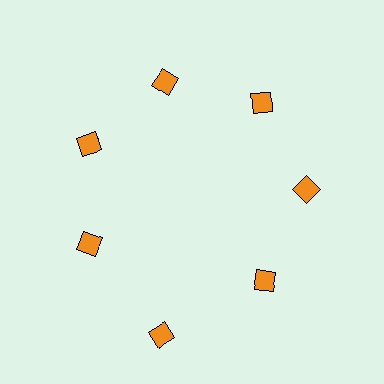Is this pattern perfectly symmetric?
No. The 7 orange diamonds are arranged in a ring, but one element near the 6 o'clock position is pushed outward from the center, breaking the 7-fold rotational symmetry.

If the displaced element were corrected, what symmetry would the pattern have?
It would have 7-fold rotational symmetry — the pattern would map onto itself every 51 degrees.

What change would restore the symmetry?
The symmetry would be restored by moving it inward, back onto the ring so that all 7 diamonds sit at equal angles and equal distance from the center.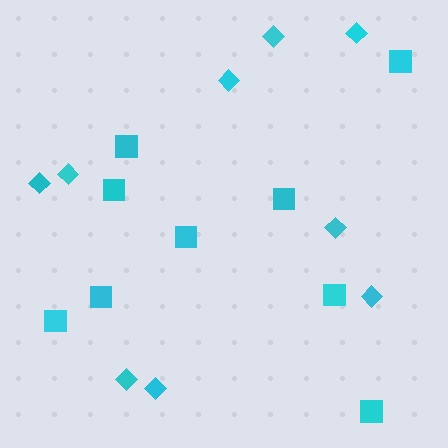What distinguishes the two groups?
There are 2 groups: one group of squares (9) and one group of diamonds (9).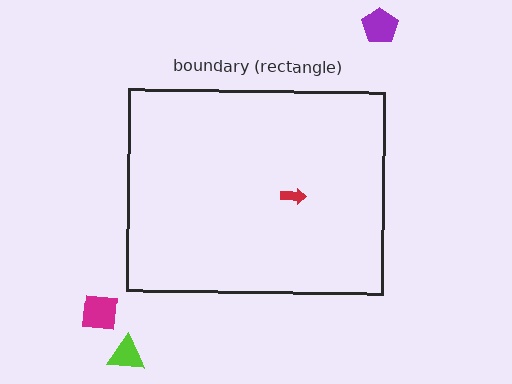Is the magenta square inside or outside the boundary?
Outside.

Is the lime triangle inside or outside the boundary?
Outside.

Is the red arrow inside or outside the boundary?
Inside.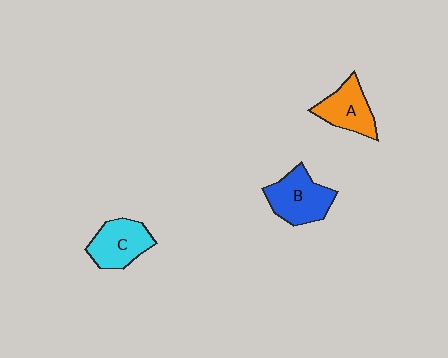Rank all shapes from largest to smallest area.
From largest to smallest: B (blue), C (cyan), A (orange).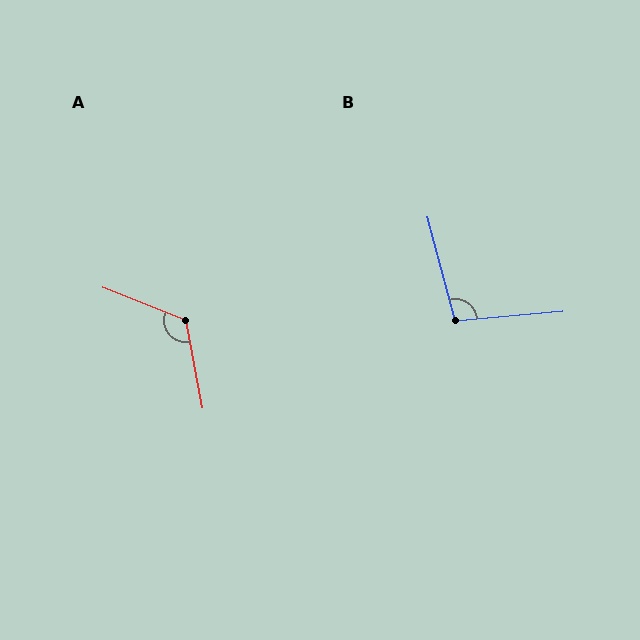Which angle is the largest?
A, at approximately 122 degrees.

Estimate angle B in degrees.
Approximately 100 degrees.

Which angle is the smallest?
B, at approximately 100 degrees.